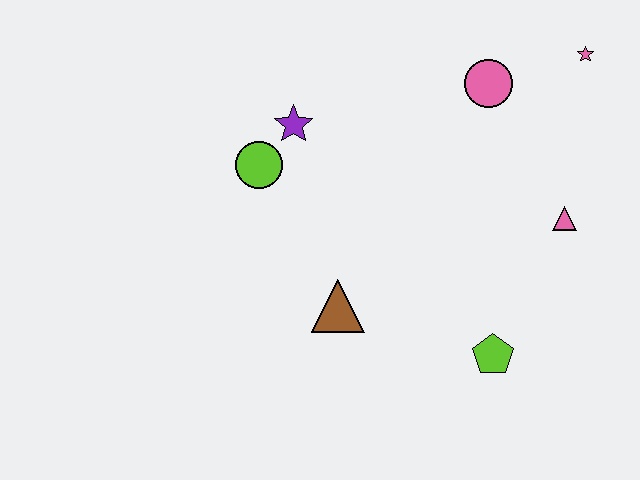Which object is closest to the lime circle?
The purple star is closest to the lime circle.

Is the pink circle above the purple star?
Yes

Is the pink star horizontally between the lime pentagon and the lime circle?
No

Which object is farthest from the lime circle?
The pink star is farthest from the lime circle.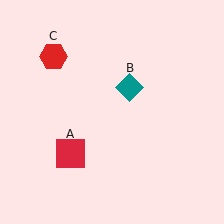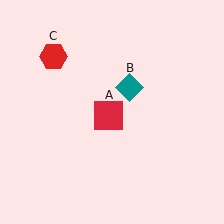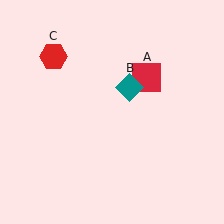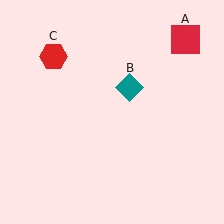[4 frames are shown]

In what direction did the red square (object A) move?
The red square (object A) moved up and to the right.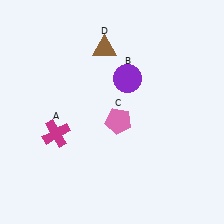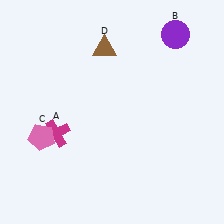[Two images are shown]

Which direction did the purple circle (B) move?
The purple circle (B) moved right.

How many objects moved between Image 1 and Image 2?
2 objects moved between the two images.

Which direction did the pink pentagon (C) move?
The pink pentagon (C) moved left.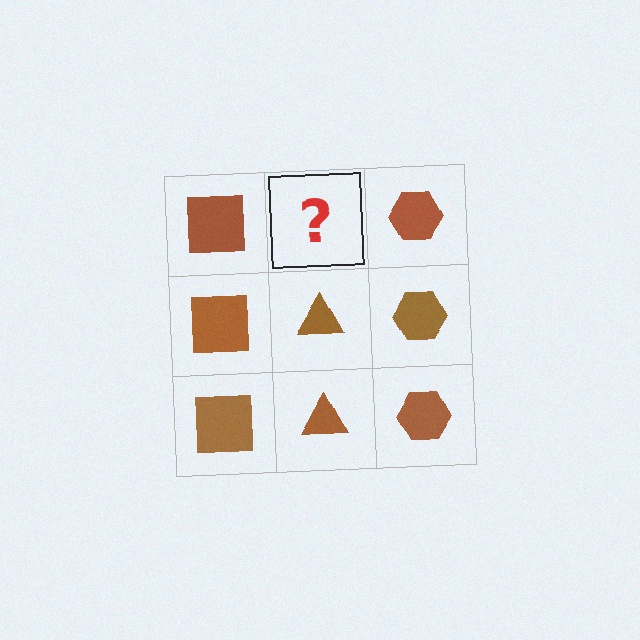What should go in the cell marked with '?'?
The missing cell should contain a brown triangle.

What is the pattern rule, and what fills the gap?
The rule is that each column has a consistent shape. The gap should be filled with a brown triangle.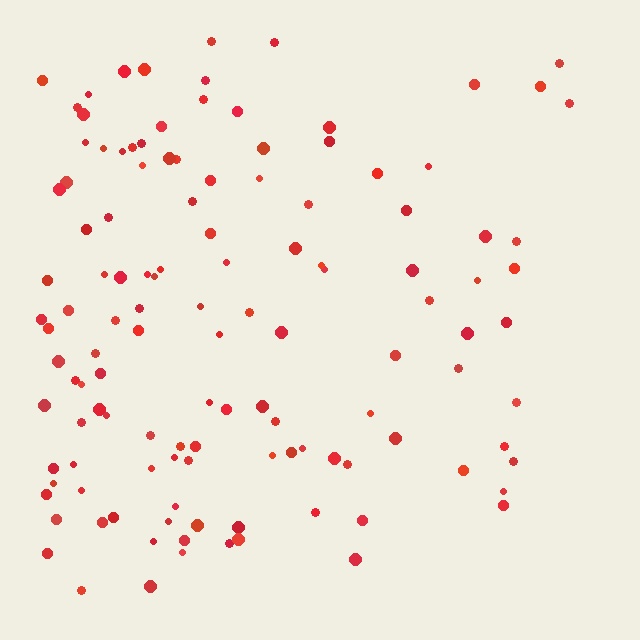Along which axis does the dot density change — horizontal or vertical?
Horizontal.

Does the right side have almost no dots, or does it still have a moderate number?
Still a moderate number, just noticeably fewer than the left.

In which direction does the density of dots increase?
From right to left, with the left side densest.